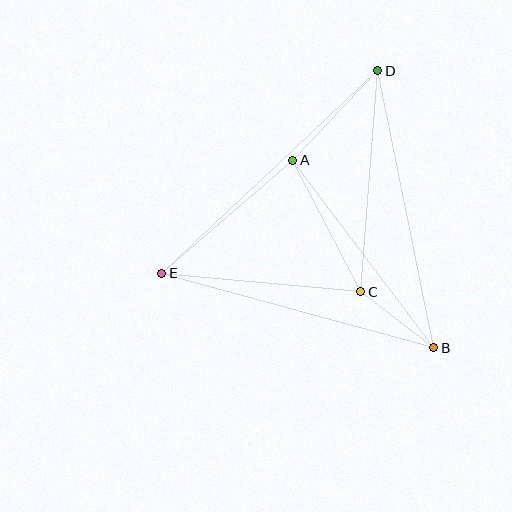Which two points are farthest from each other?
Points D and E are farthest from each other.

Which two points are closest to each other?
Points B and C are closest to each other.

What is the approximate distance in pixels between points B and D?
The distance between B and D is approximately 282 pixels.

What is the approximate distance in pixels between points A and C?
The distance between A and C is approximately 148 pixels.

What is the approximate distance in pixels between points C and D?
The distance between C and D is approximately 222 pixels.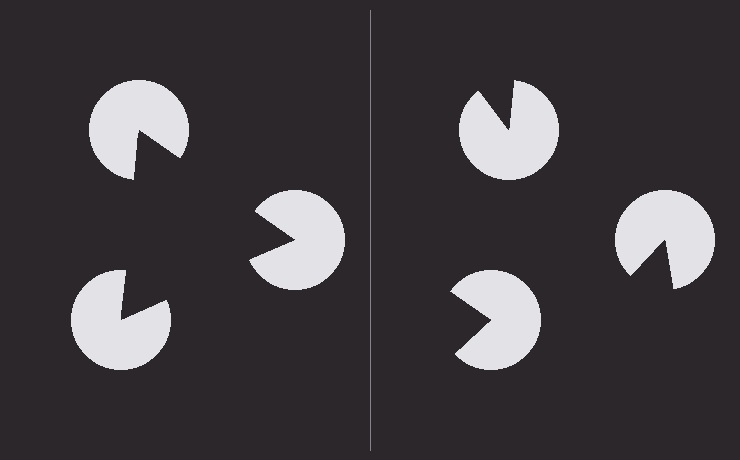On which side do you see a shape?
An illusory triangle appears on the left side. On the right side the wedge cuts are rotated, so no coherent shape forms.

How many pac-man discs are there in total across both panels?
6 — 3 on each side.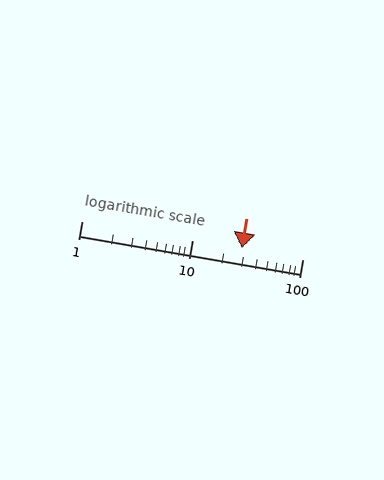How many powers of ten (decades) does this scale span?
The scale spans 2 decades, from 1 to 100.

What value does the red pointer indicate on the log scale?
The pointer indicates approximately 28.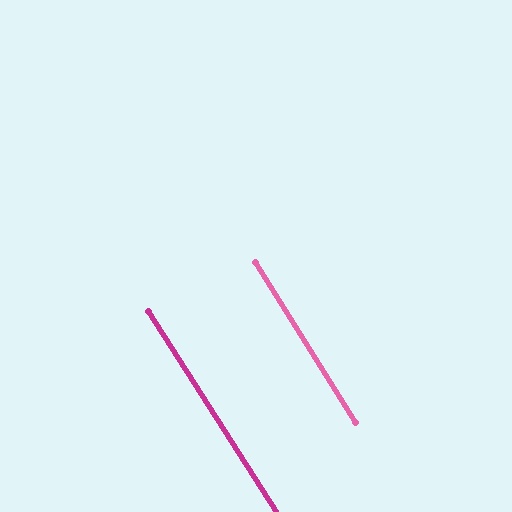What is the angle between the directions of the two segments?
Approximately 1 degree.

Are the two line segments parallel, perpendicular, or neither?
Parallel — their directions differ by only 0.8°.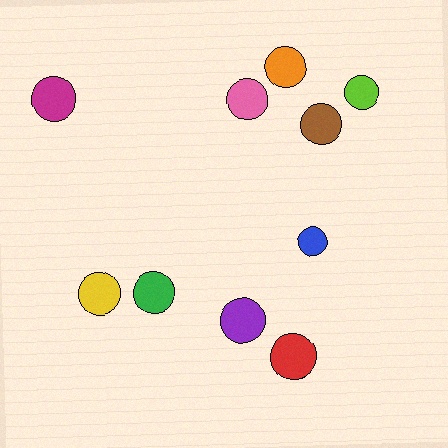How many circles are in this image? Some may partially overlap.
There are 10 circles.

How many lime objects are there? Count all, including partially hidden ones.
There is 1 lime object.